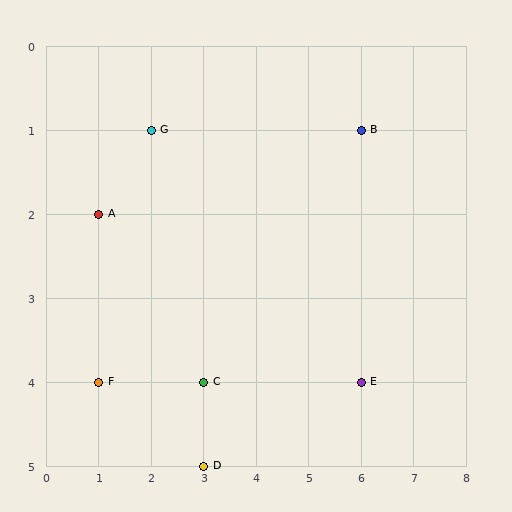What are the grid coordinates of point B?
Point B is at grid coordinates (6, 1).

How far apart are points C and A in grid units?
Points C and A are 2 columns and 2 rows apart (about 2.8 grid units diagonally).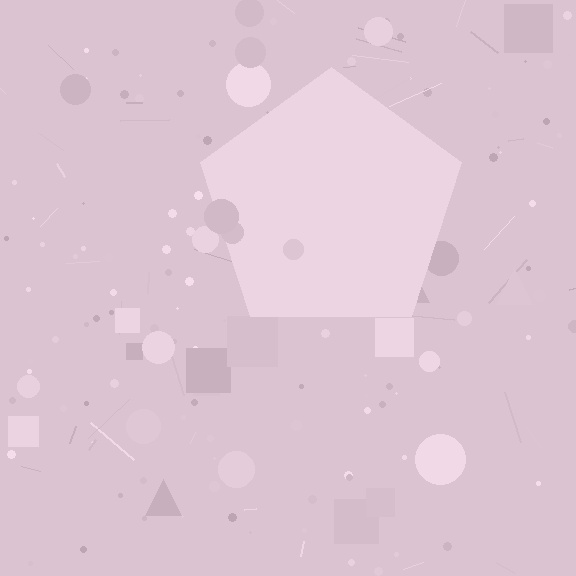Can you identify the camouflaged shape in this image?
The camouflaged shape is a pentagon.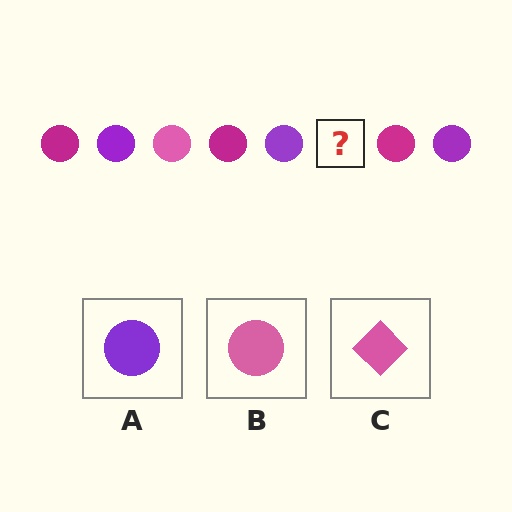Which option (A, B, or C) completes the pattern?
B.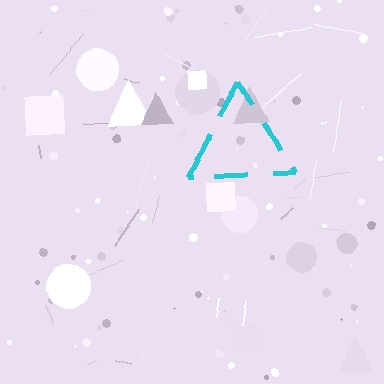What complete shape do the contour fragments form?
The contour fragments form a triangle.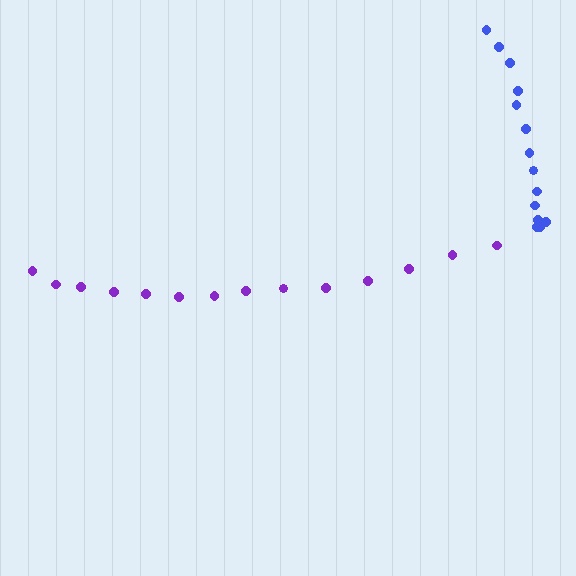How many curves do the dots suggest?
There are 2 distinct paths.